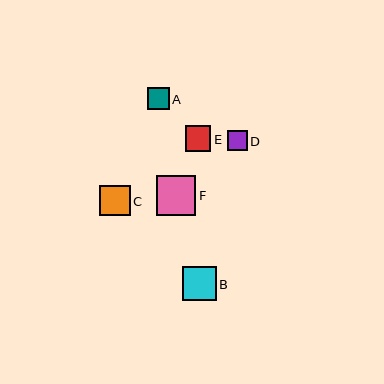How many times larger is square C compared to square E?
Square C is approximately 1.2 times the size of square E.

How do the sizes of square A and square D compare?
Square A and square D are approximately the same size.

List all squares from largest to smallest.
From largest to smallest: F, B, C, E, A, D.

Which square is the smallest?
Square D is the smallest with a size of approximately 20 pixels.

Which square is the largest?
Square F is the largest with a size of approximately 40 pixels.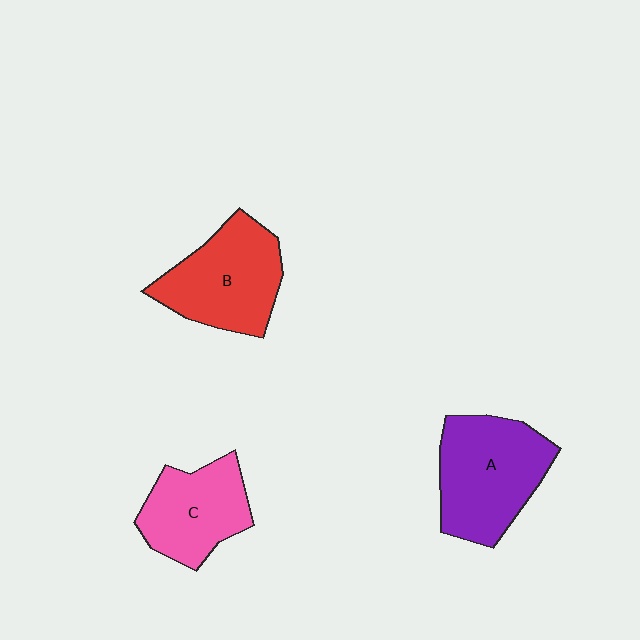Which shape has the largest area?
Shape A (purple).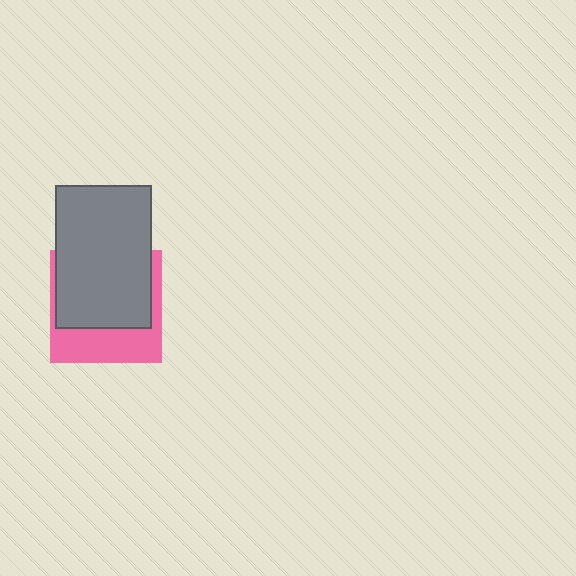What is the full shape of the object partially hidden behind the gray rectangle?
The partially hidden object is a pink square.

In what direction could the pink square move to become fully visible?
The pink square could move down. That would shift it out from behind the gray rectangle entirely.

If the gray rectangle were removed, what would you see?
You would see the complete pink square.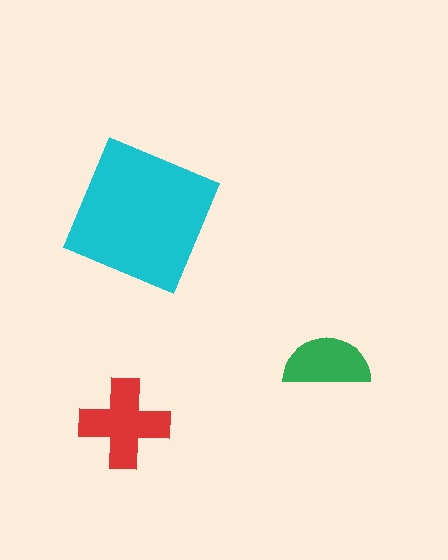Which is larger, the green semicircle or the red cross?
The red cross.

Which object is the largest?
The cyan square.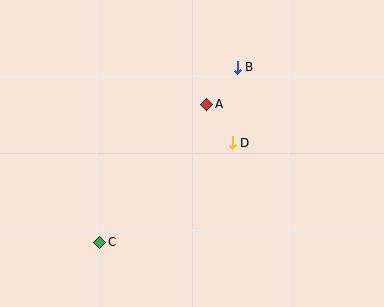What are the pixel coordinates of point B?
Point B is at (237, 67).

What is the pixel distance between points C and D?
The distance between C and D is 166 pixels.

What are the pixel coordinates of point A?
Point A is at (207, 104).